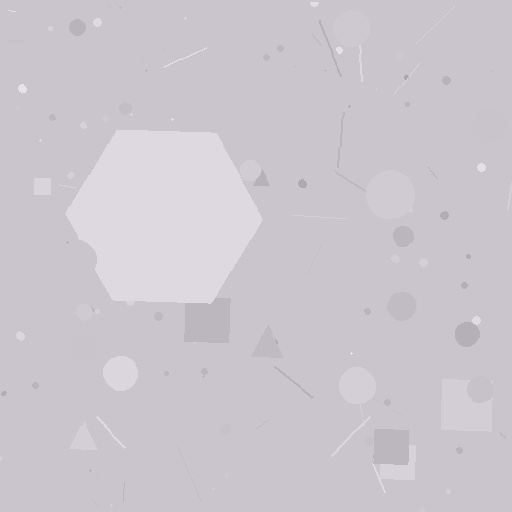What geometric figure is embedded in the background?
A hexagon is embedded in the background.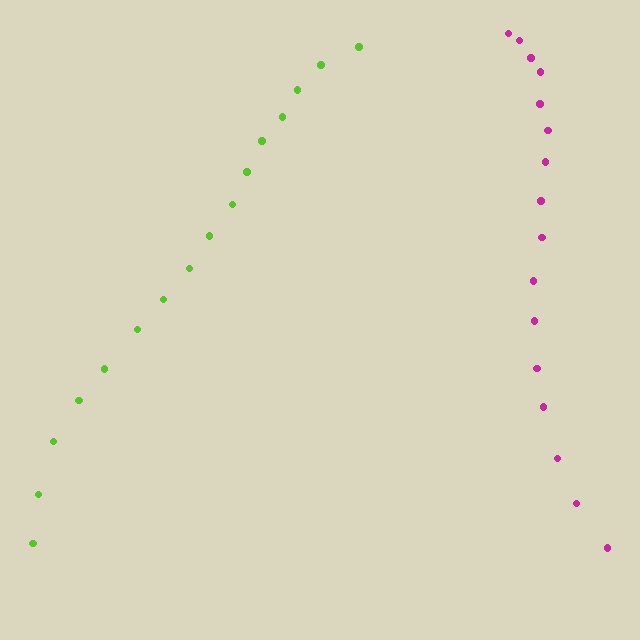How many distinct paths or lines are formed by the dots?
There are 2 distinct paths.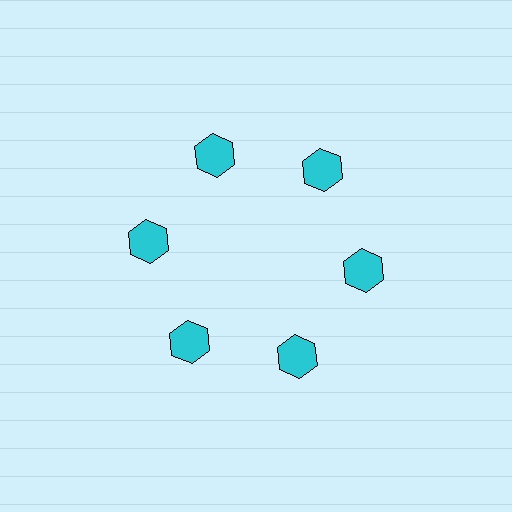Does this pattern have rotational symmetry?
Yes, this pattern has 6-fold rotational symmetry. It looks the same after rotating 60 degrees around the center.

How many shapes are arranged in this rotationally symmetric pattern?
There are 6 shapes, arranged in 6 groups of 1.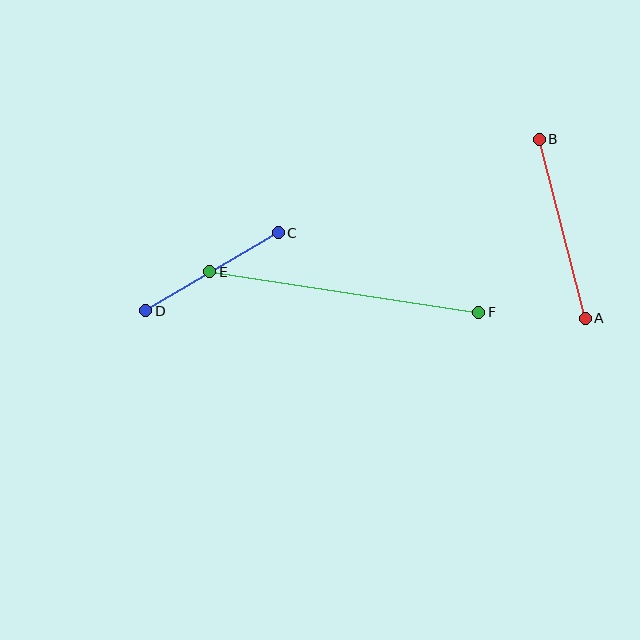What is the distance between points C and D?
The distance is approximately 154 pixels.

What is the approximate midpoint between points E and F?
The midpoint is at approximately (344, 292) pixels.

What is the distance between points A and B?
The distance is approximately 185 pixels.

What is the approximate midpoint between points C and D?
The midpoint is at approximately (212, 272) pixels.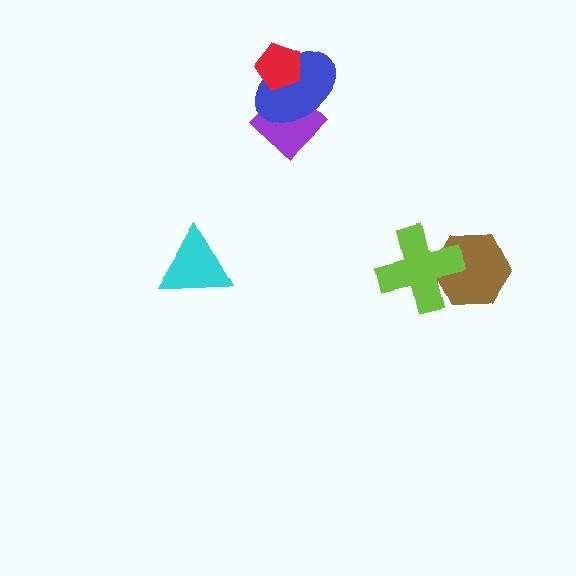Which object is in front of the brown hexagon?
The lime cross is in front of the brown hexagon.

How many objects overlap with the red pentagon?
2 objects overlap with the red pentagon.